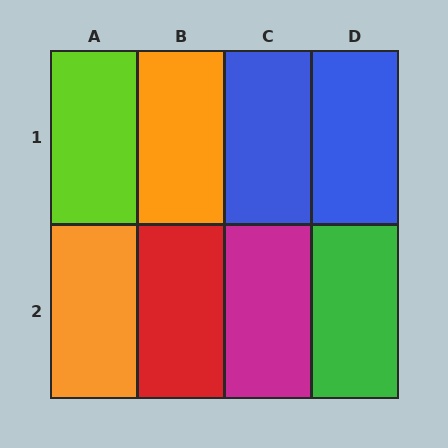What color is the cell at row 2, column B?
Red.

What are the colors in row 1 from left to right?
Lime, orange, blue, blue.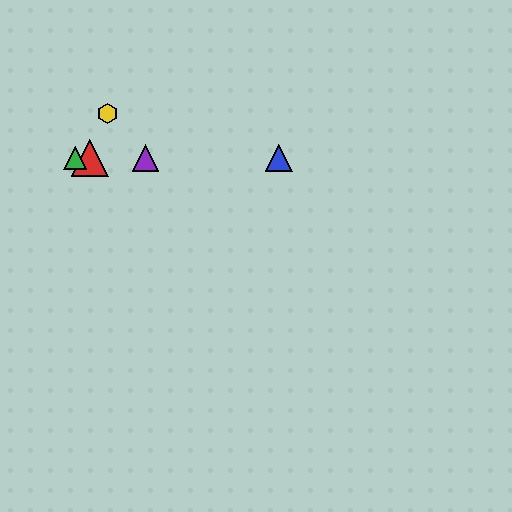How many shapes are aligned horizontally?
4 shapes (the red triangle, the blue triangle, the green triangle, the purple triangle) are aligned horizontally.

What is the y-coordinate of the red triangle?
The red triangle is at y≈158.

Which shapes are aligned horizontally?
The red triangle, the blue triangle, the green triangle, the purple triangle are aligned horizontally.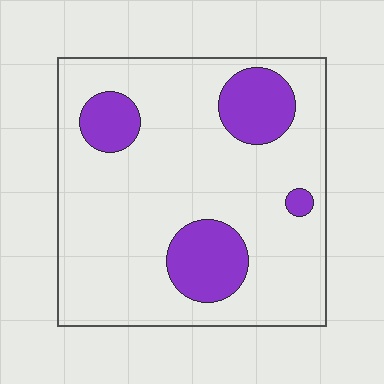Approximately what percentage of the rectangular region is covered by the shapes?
Approximately 20%.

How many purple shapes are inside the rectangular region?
4.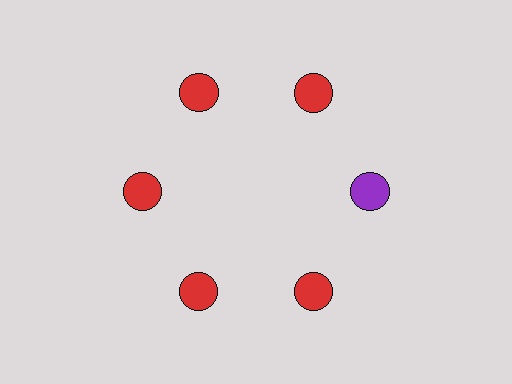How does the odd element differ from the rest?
It has a different color: purple instead of red.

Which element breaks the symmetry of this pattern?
The purple circle at roughly the 3 o'clock position breaks the symmetry. All other shapes are red circles.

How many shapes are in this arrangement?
There are 6 shapes arranged in a ring pattern.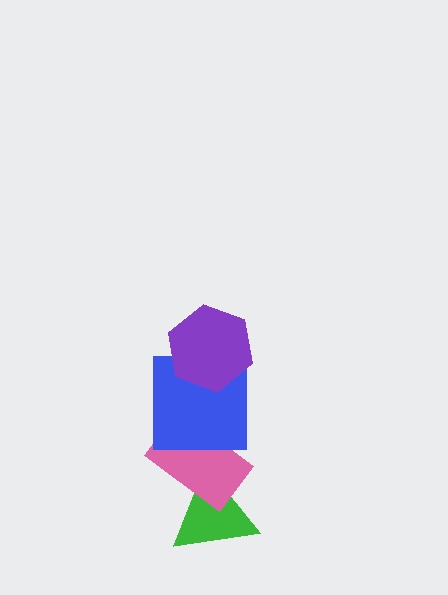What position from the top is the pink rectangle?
The pink rectangle is 3rd from the top.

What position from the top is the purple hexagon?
The purple hexagon is 1st from the top.